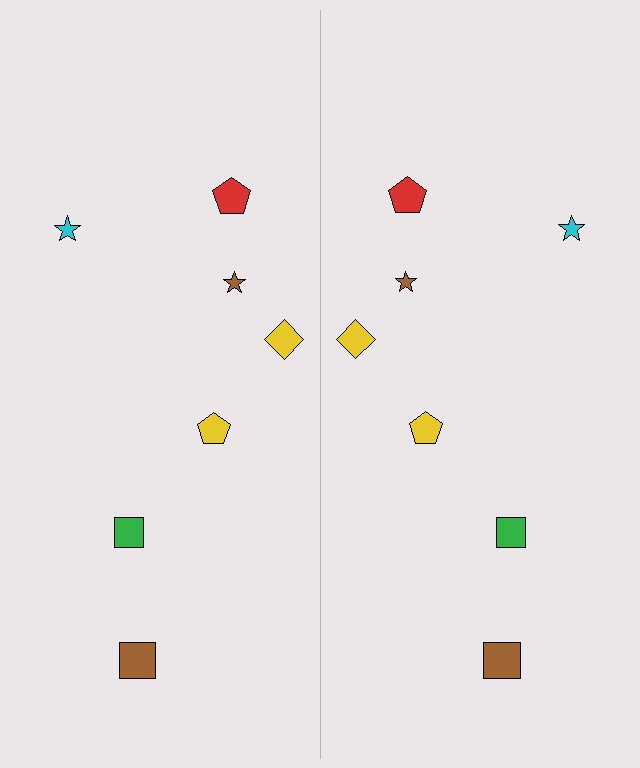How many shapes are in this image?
There are 14 shapes in this image.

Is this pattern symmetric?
Yes, this pattern has bilateral (reflection) symmetry.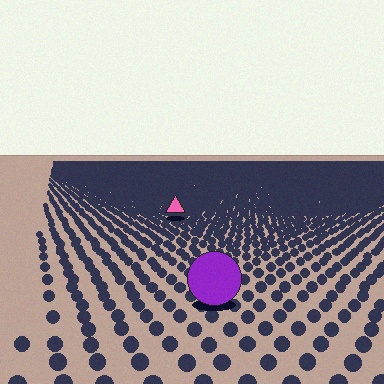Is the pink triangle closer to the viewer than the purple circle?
No. The purple circle is closer — you can tell from the texture gradient: the ground texture is coarser near it.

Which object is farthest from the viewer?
The pink triangle is farthest from the viewer. It appears smaller and the ground texture around it is denser.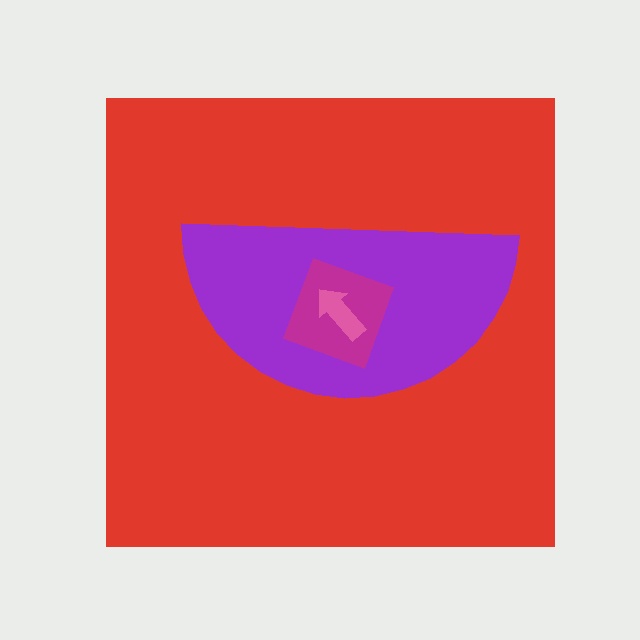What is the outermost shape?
The red square.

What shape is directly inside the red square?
The purple semicircle.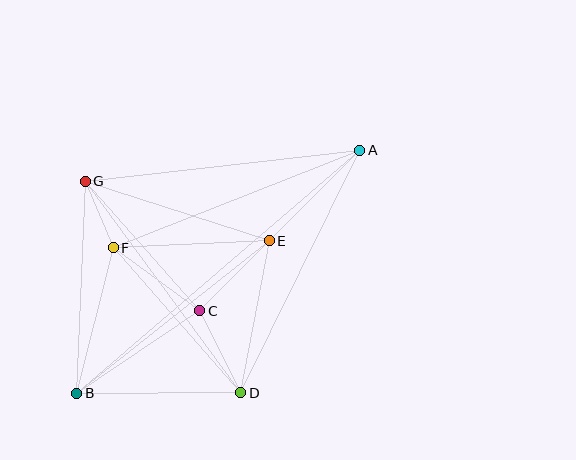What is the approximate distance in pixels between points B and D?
The distance between B and D is approximately 164 pixels.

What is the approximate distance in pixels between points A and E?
The distance between A and E is approximately 128 pixels.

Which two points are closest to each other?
Points F and G are closest to each other.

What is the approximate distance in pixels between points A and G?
The distance between A and G is approximately 276 pixels.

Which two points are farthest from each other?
Points A and B are farthest from each other.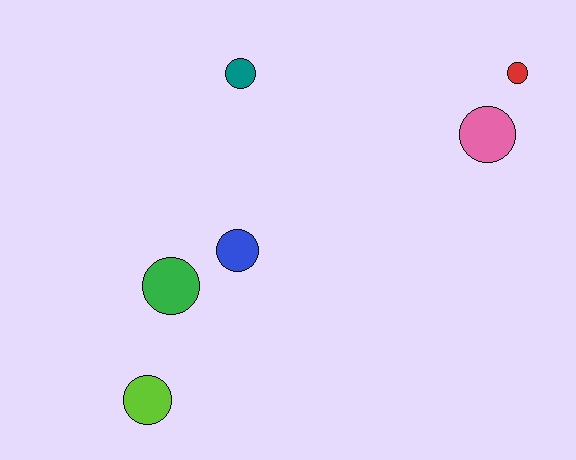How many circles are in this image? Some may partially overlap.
There are 6 circles.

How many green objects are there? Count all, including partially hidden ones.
There is 1 green object.